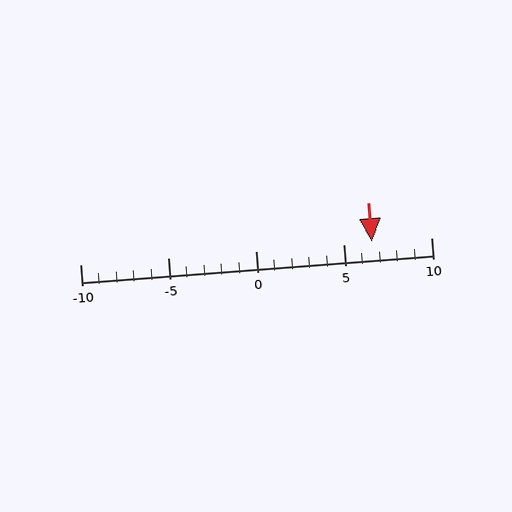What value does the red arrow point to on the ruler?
The red arrow points to approximately 7.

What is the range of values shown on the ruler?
The ruler shows values from -10 to 10.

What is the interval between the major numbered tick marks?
The major tick marks are spaced 5 units apart.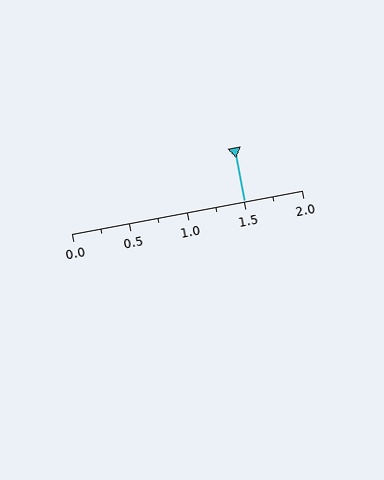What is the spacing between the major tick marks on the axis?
The major ticks are spaced 0.5 apart.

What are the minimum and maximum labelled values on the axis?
The axis runs from 0.0 to 2.0.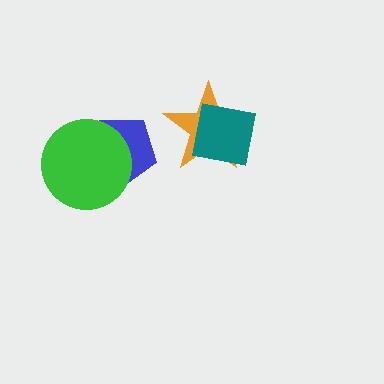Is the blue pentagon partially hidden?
Yes, it is partially covered by another shape.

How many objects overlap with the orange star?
1 object overlaps with the orange star.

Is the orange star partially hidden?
Yes, it is partially covered by another shape.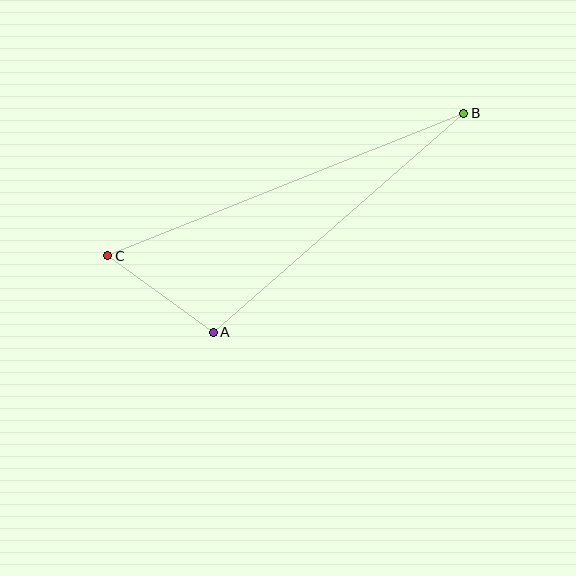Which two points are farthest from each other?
Points B and C are farthest from each other.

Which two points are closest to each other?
Points A and C are closest to each other.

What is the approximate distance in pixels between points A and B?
The distance between A and B is approximately 332 pixels.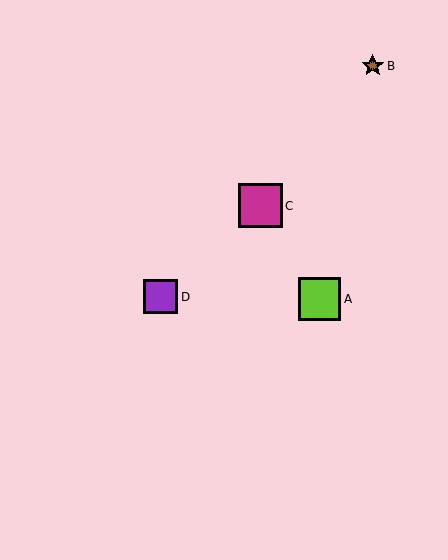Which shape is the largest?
The magenta square (labeled C) is the largest.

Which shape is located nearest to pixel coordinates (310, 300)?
The lime square (labeled A) at (320, 299) is nearest to that location.